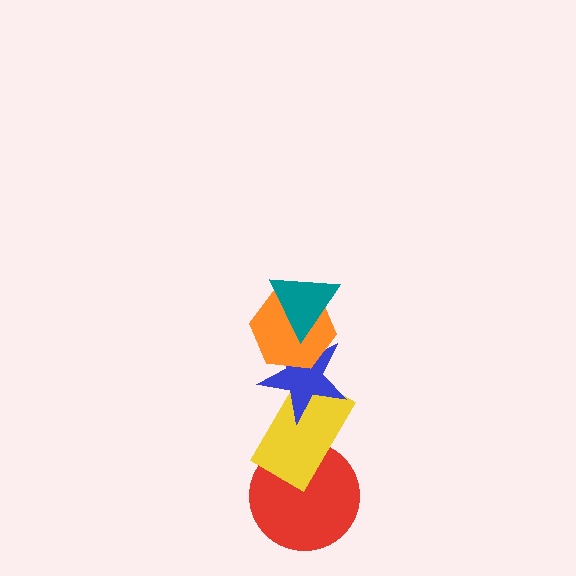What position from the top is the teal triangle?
The teal triangle is 1st from the top.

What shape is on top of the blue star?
The orange hexagon is on top of the blue star.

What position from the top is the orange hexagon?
The orange hexagon is 2nd from the top.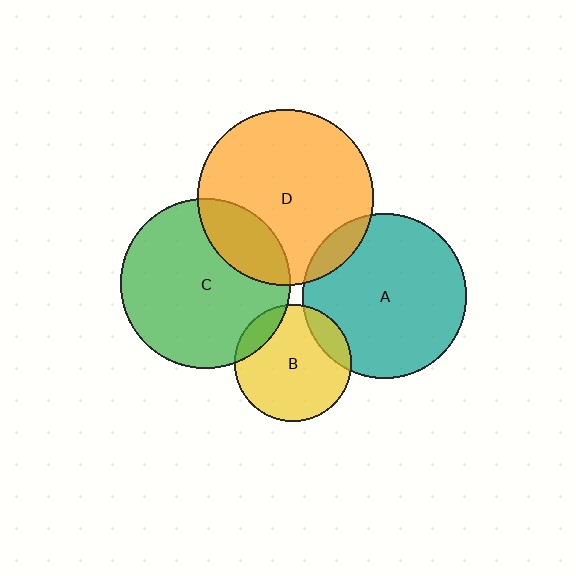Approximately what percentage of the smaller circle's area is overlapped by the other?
Approximately 20%.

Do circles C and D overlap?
Yes.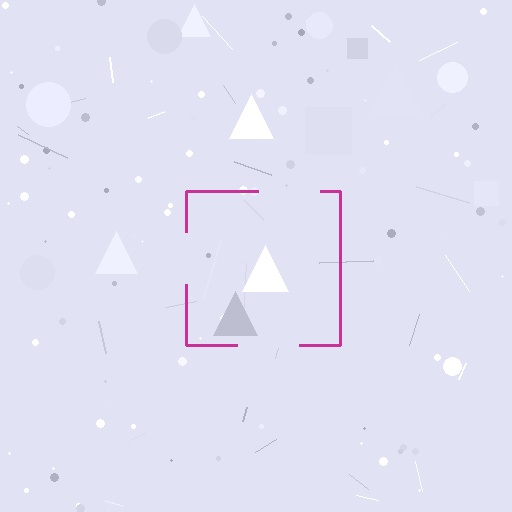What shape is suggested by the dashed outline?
The dashed outline suggests a square.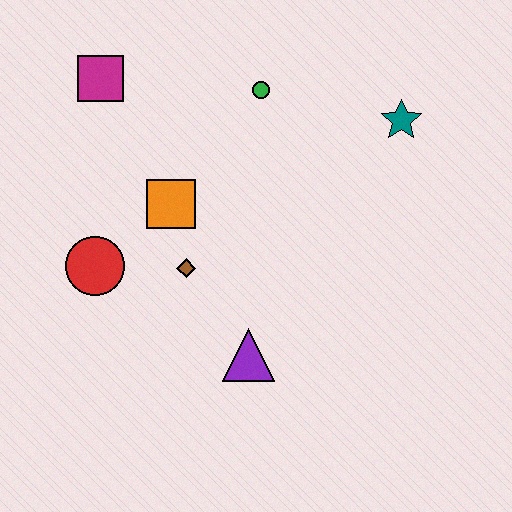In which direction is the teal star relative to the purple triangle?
The teal star is above the purple triangle.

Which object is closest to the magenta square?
The orange square is closest to the magenta square.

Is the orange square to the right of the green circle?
No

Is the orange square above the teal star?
No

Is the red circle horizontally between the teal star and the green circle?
No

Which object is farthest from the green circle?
The purple triangle is farthest from the green circle.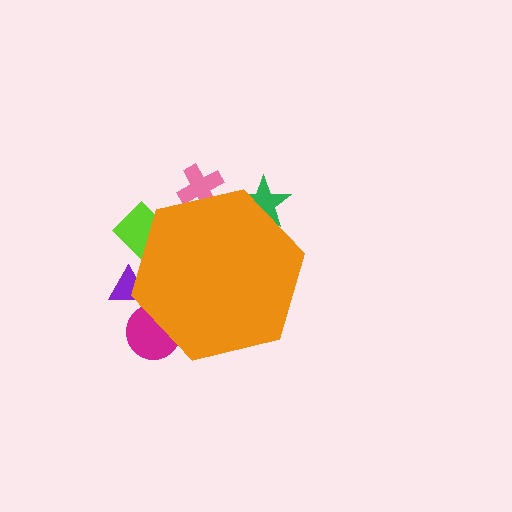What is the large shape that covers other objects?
An orange hexagon.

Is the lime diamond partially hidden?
Yes, the lime diamond is partially hidden behind the orange hexagon.